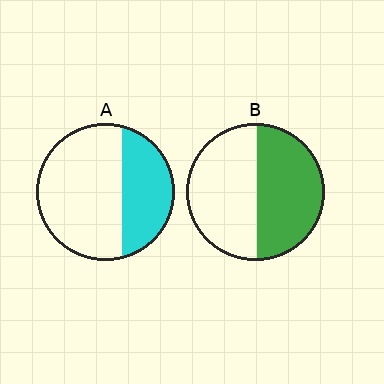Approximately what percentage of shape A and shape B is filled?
A is approximately 35% and B is approximately 50%.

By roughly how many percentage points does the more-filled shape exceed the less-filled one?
By roughly 15 percentage points (B over A).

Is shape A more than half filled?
No.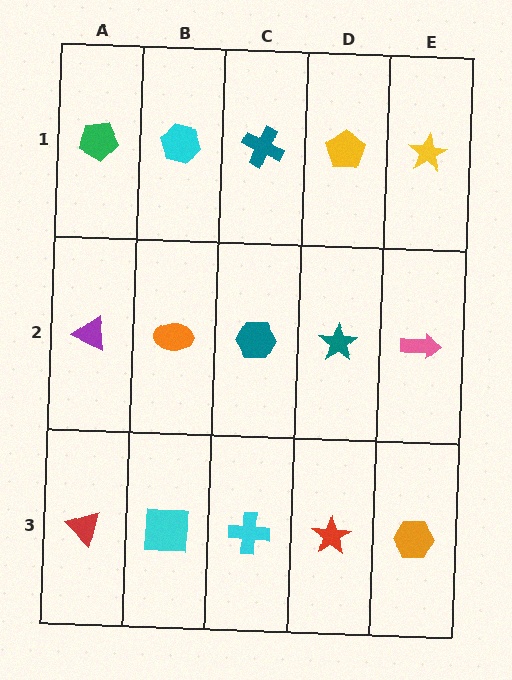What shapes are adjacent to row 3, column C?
A teal hexagon (row 2, column C), a cyan square (row 3, column B), a red star (row 3, column D).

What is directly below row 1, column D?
A teal star.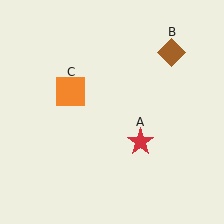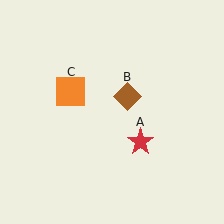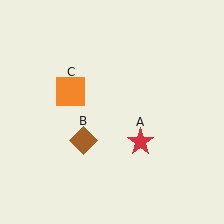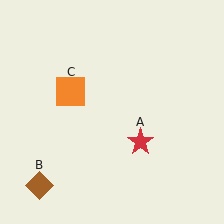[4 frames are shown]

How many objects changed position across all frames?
1 object changed position: brown diamond (object B).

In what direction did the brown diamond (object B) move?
The brown diamond (object B) moved down and to the left.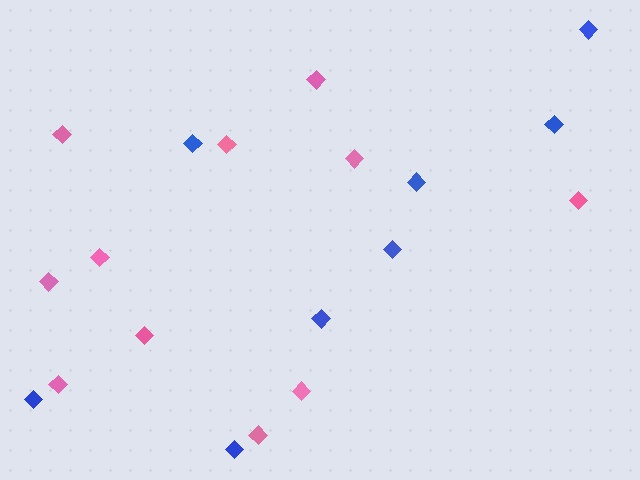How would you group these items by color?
There are 2 groups: one group of pink diamonds (11) and one group of blue diamonds (8).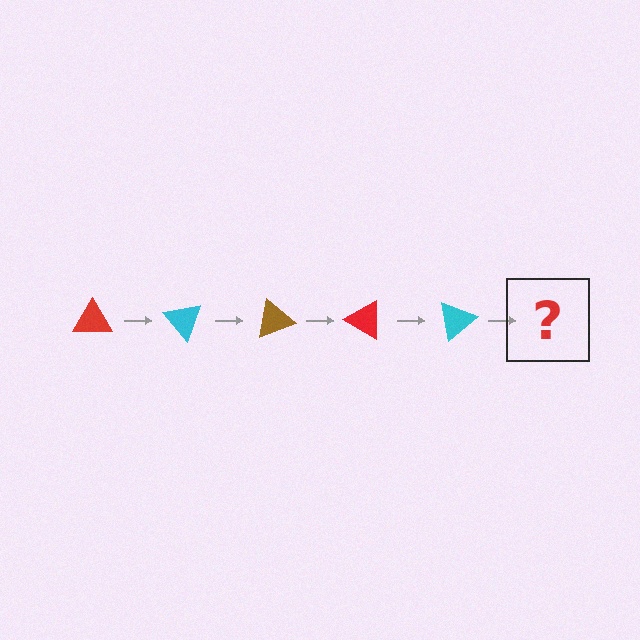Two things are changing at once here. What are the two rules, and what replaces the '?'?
The two rules are that it rotates 50 degrees each step and the color cycles through red, cyan, and brown. The '?' should be a brown triangle, rotated 250 degrees from the start.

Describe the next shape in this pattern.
It should be a brown triangle, rotated 250 degrees from the start.